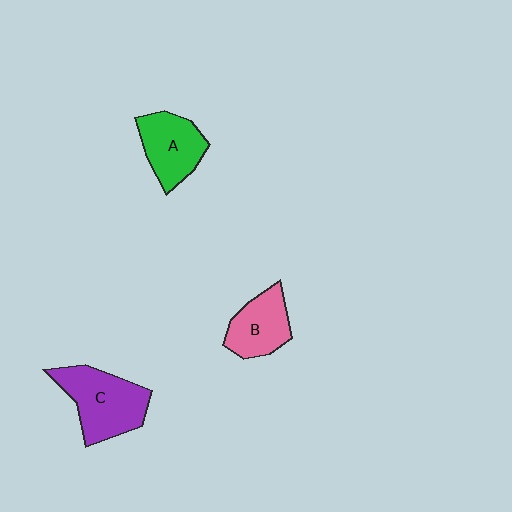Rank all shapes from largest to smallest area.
From largest to smallest: C (purple), A (green), B (pink).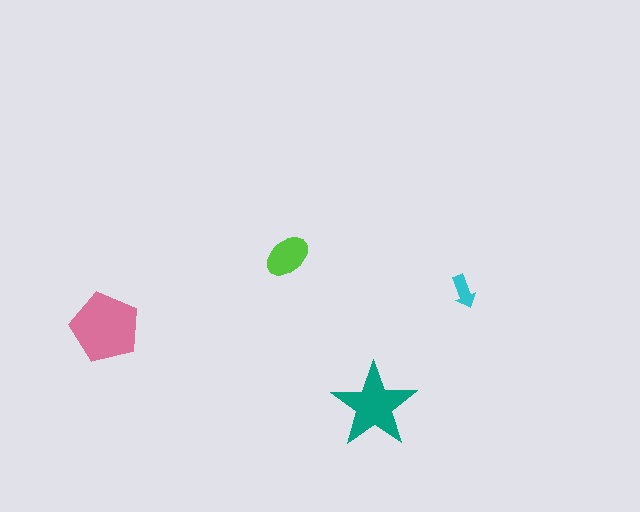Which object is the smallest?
The cyan arrow.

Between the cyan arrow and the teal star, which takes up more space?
The teal star.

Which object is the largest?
The pink pentagon.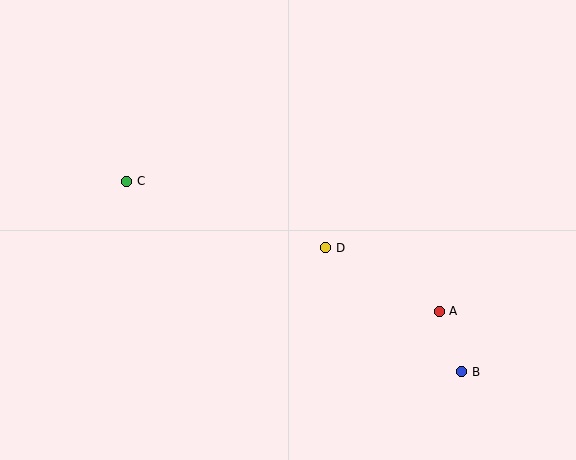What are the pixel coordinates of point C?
Point C is at (127, 181).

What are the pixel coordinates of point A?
Point A is at (439, 311).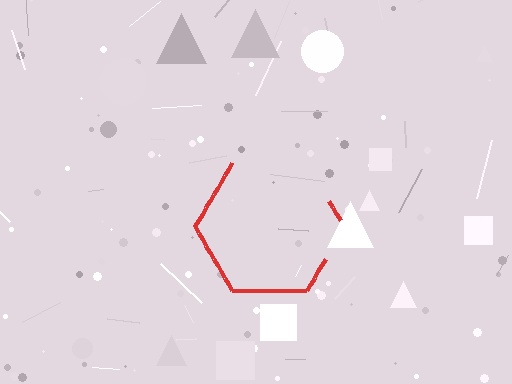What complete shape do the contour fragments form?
The contour fragments form a hexagon.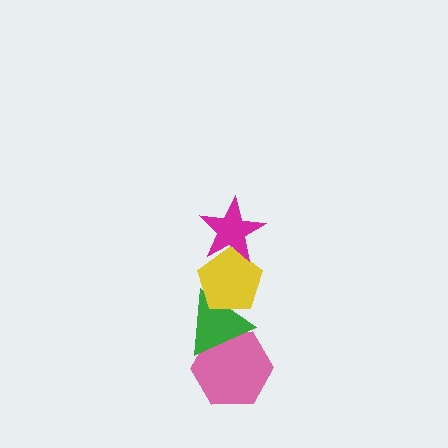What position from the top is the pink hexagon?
The pink hexagon is 4th from the top.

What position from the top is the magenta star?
The magenta star is 1st from the top.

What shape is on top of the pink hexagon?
The green triangle is on top of the pink hexagon.